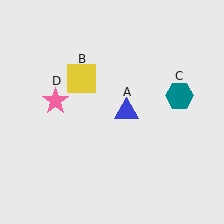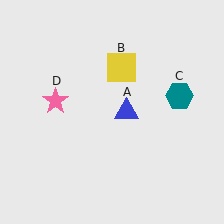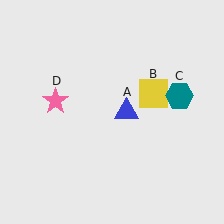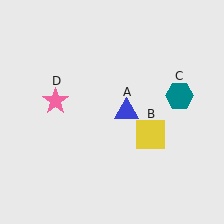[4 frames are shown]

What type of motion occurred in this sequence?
The yellow square (object B) rotated clockwise around the center of the scene.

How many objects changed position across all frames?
1 object changed position: yellow square (object B).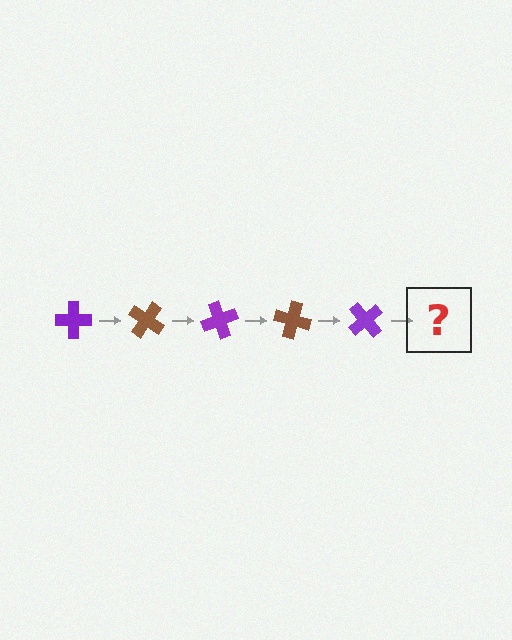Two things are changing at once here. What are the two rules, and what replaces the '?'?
The two rules are that it rotates 35 degrees each step and the color cycles through purple and brown. The '?' should be a brown cross, rotated 175 degrees from the start.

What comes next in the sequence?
The next element should be a brown cross, rotated 175 degrees from the start.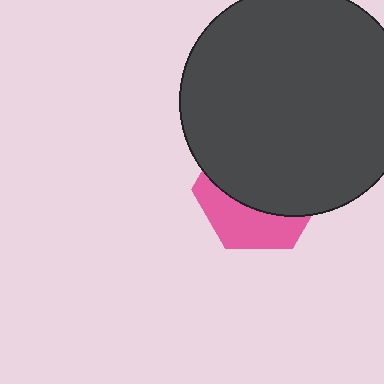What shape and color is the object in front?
The object in front is a dark gray circle.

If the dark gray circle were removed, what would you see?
You would see the complete pink hexagon.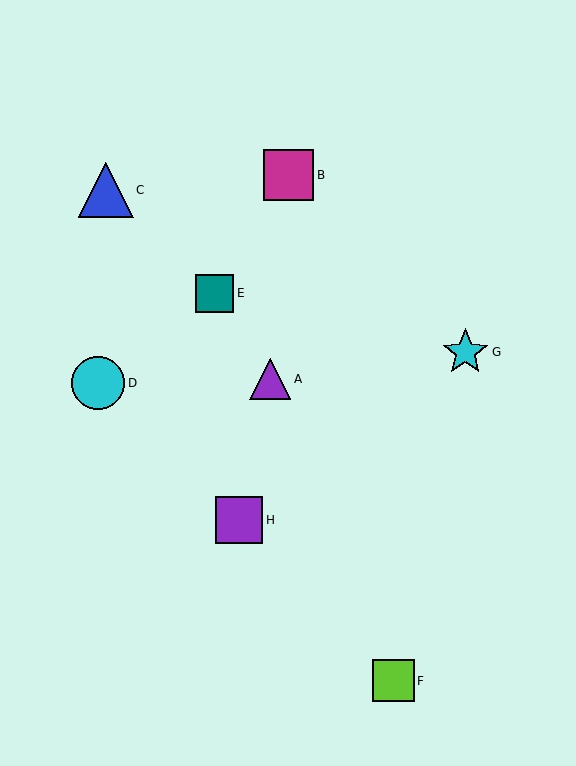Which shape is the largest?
The blue triangle (labeled C) is the largest.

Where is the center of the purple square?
The center of the purple square is at (239, 520).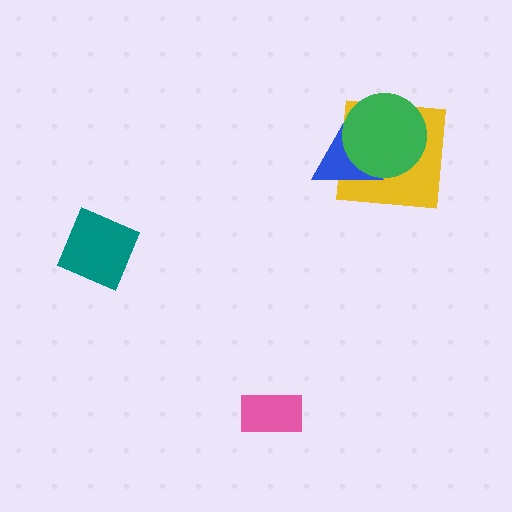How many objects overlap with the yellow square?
2 objects overlap with the yellow square.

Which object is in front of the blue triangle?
The green circle is in front of the blue triangle.